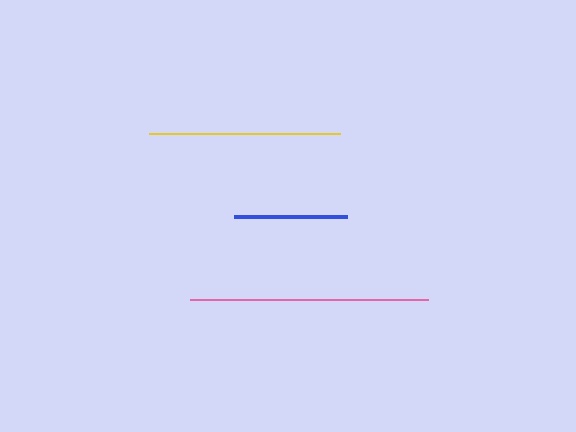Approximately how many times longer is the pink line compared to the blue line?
The pink line is approximately 2.1 times the length of the blue line.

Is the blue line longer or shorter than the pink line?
The pink line is longer than the blue line.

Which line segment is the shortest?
The blue line is the shortest at approximately 113 pixels.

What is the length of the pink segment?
The pink segment is approximately 238 pixels long.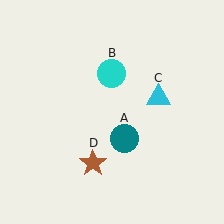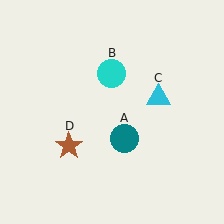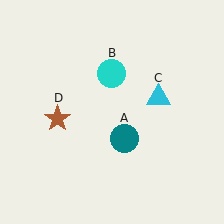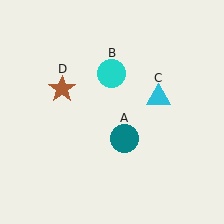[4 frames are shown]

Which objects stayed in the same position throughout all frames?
Teal circle (object A) and cyan circle (object B) and cyan triangle (object C) remained stationary.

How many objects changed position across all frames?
1 object changed position: brown star (object D).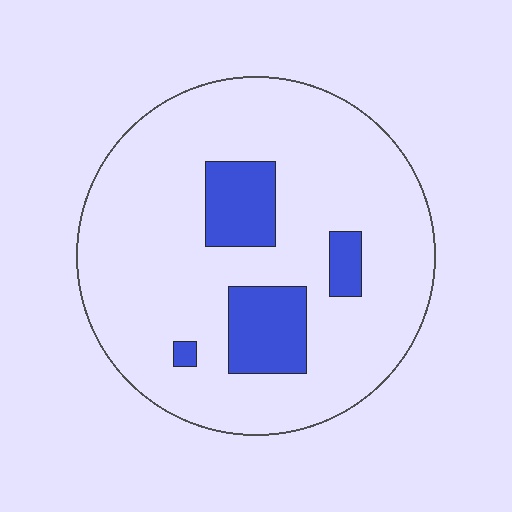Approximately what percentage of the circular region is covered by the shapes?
Approximately 15%.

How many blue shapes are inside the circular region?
4.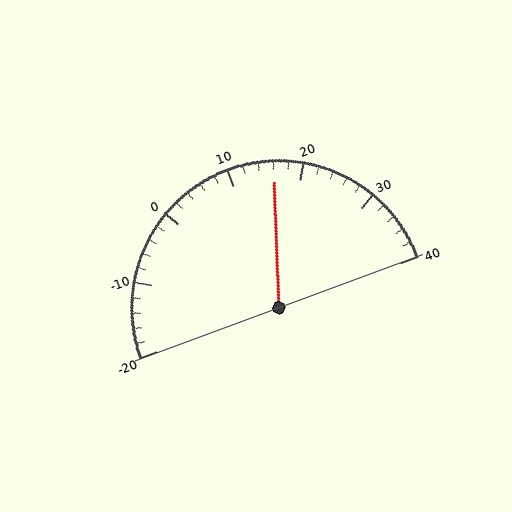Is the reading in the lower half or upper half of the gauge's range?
The reading is in the upper half of the range (-20 to 40).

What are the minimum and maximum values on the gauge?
The gauge ranges from -20 to 40.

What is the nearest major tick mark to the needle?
The nearest major tick mark is 20.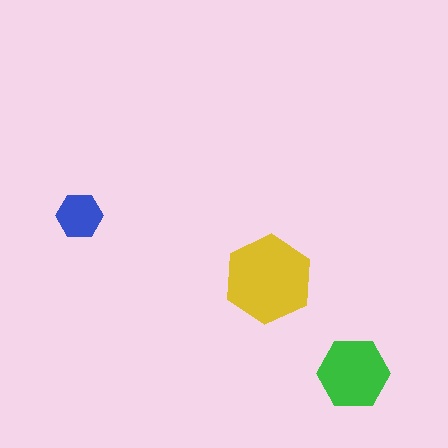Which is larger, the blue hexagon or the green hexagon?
The green one.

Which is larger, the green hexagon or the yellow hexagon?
The yellow one.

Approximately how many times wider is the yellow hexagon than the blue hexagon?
About 2 times wider.